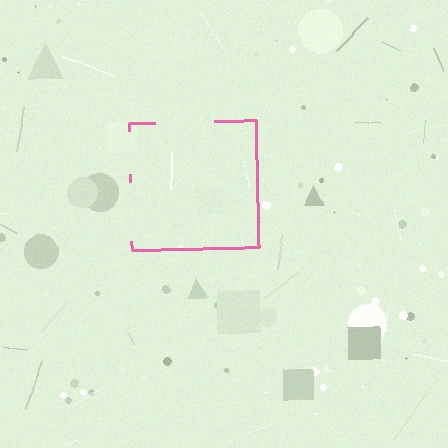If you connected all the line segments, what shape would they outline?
They would outline a square.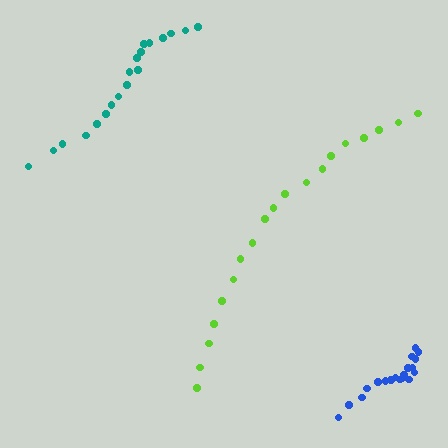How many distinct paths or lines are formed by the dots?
There are 3 distinct paths.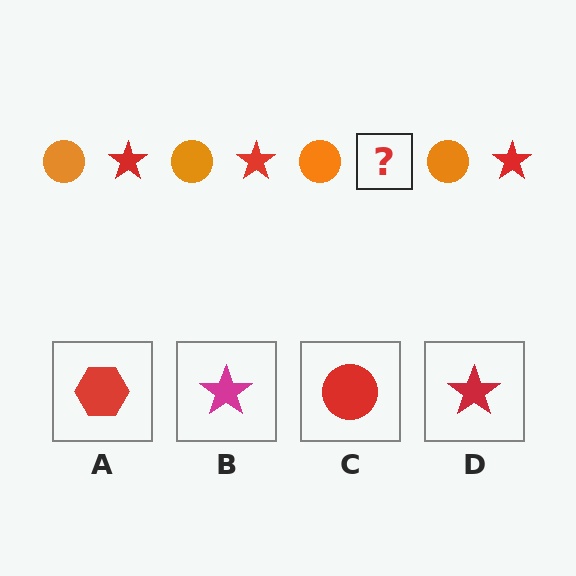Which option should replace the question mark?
Option D.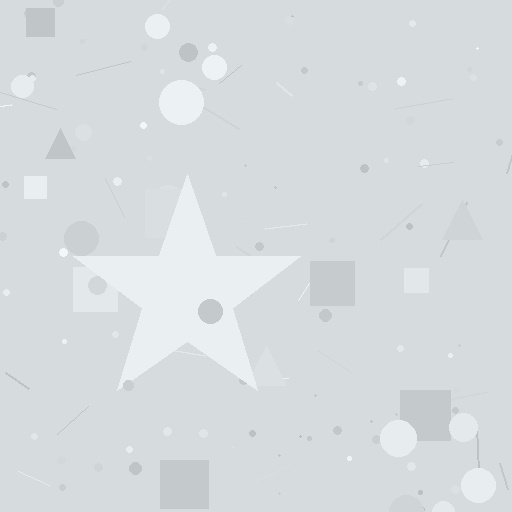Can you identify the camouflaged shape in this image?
The camouflaged shape is a star.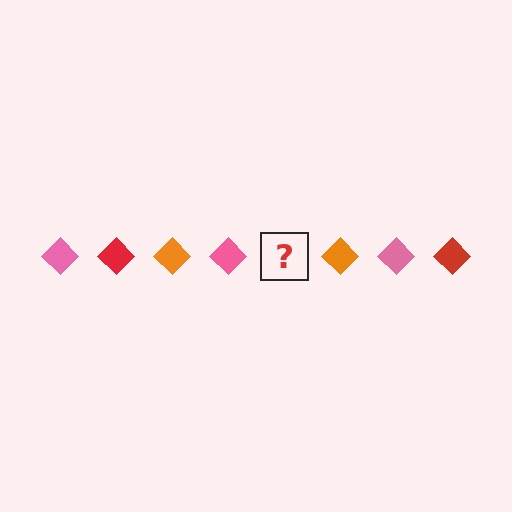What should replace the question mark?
The question mark should be replaced with a red diamond.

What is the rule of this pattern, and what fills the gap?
The rule is that the pattern cycles through pink, red, orange diamonds. The gap should be filled with a red diamond.